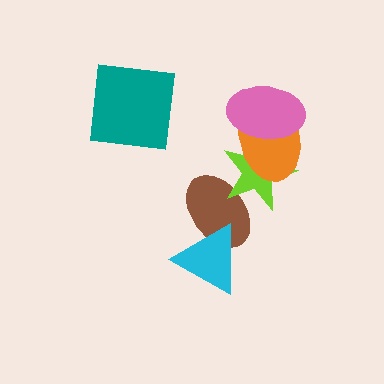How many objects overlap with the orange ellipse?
2 objects overlap with the orange ellipse.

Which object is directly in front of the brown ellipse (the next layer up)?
The lime star is directly in front of the brown ellipse.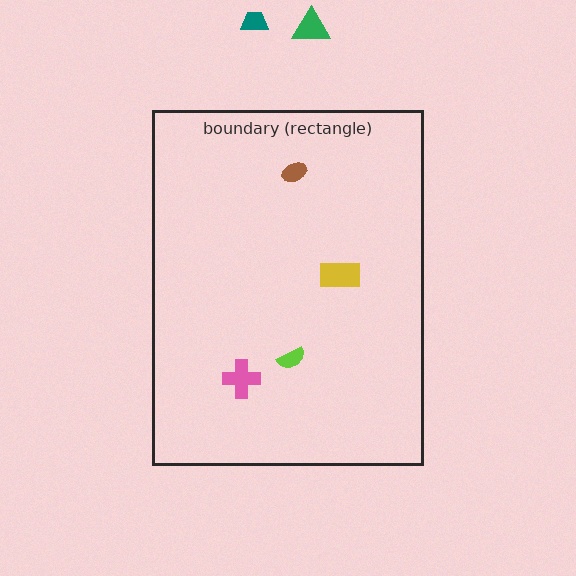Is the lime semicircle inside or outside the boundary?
Inside.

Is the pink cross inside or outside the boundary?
Inside.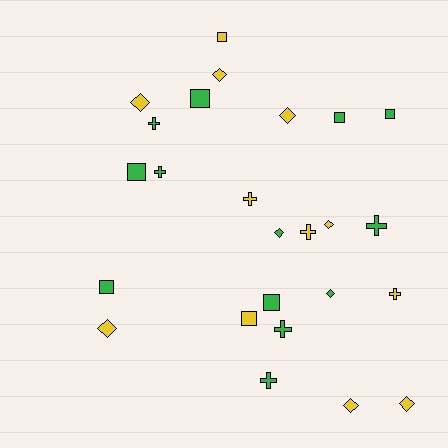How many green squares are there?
There are 6 green squares.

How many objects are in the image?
There are 25 objects.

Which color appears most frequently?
Green, with 13 objects.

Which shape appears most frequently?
Diamond, with 9 objects.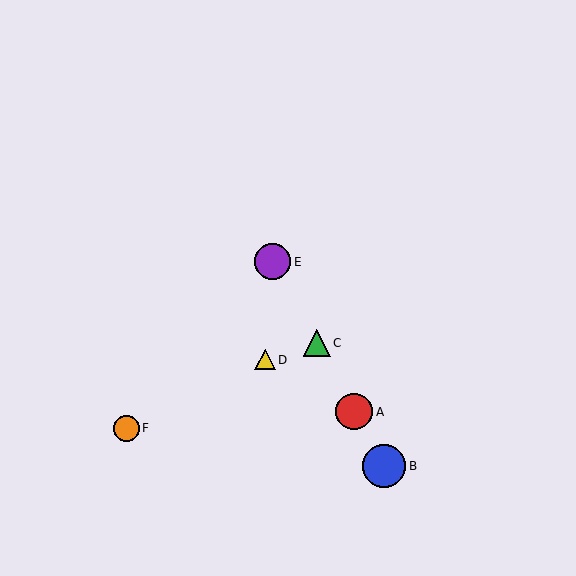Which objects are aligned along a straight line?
Objects A, B, C, E are aligned along a straight line.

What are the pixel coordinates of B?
Object B is at (384, 466).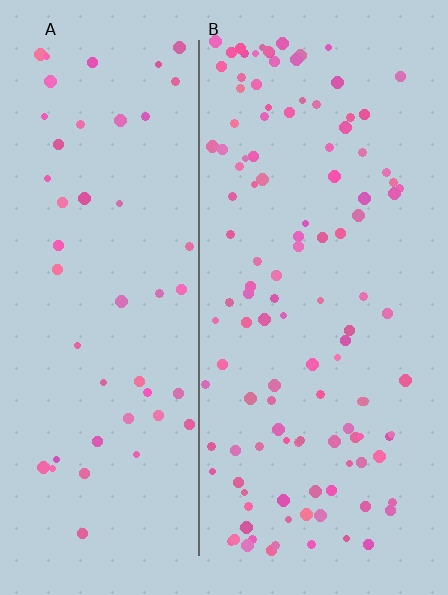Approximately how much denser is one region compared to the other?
Approximately 2.4× — region B over region A.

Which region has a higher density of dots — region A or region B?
B (the right).